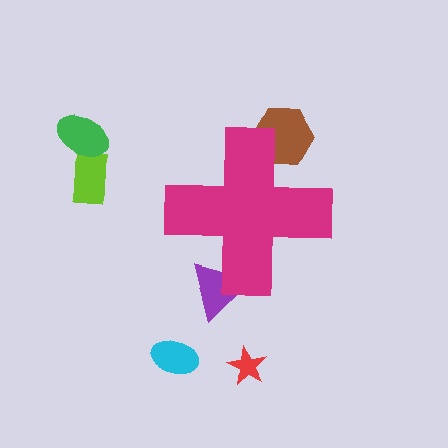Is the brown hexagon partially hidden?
Yes, the brown hexagon is partially hidden behind the magenta cross.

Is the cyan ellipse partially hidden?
No, the cyan ellipse is fully visible.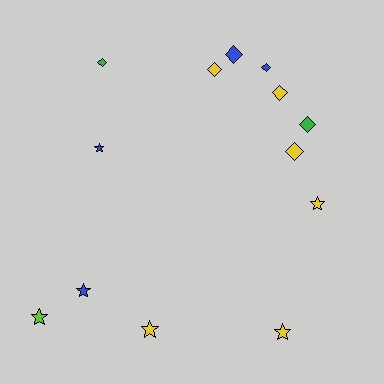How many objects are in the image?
There are 13 objects.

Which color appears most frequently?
Yellow, with 6 objects.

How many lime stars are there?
There is 1 lime star.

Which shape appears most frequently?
Diamond, with 7 objects.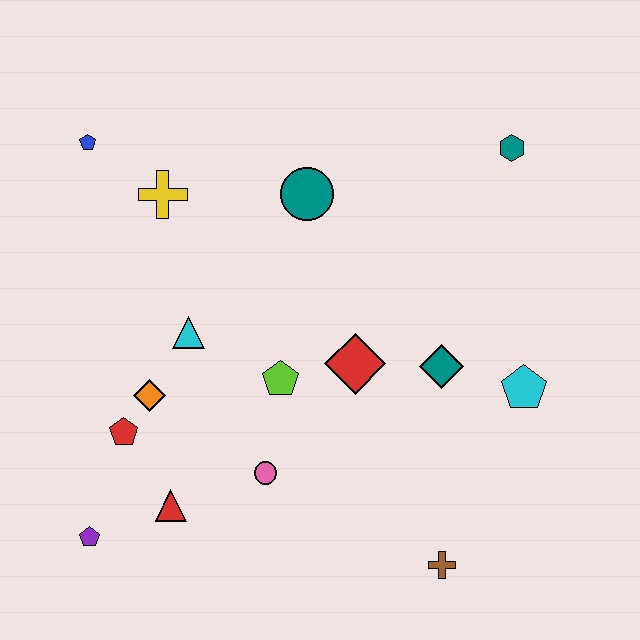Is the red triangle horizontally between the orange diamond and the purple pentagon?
No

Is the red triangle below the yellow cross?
Yes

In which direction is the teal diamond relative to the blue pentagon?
The teal diamond is to the right of the blue pentagon.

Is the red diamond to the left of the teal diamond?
Yes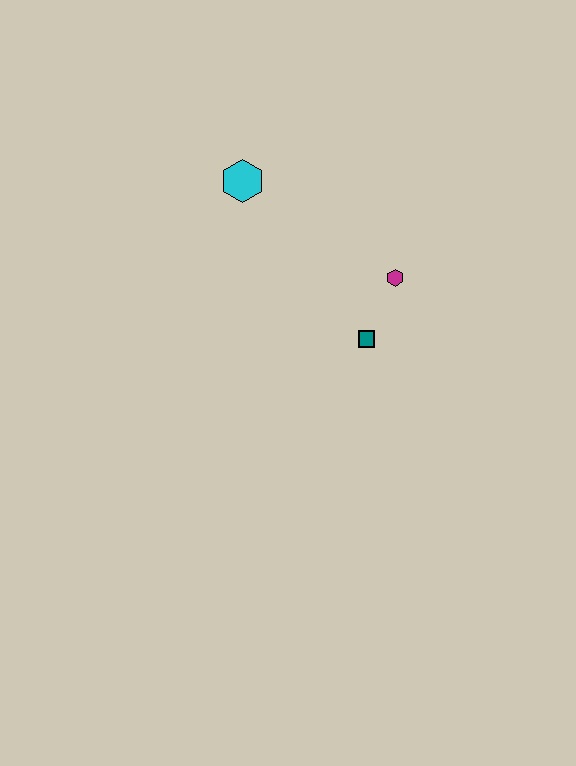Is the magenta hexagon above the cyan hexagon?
No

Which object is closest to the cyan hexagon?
The magenta hexagon is closest to the cyan hexagon.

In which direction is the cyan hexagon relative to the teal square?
The cyan hexagon is above the teal square.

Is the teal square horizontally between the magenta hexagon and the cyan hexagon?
Yes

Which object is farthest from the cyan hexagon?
The teal square is farthest from the cyan hexagon.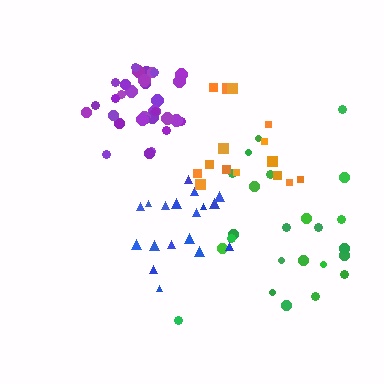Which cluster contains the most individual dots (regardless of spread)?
Purple (32).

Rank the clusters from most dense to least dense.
purple, blue, orange, green.